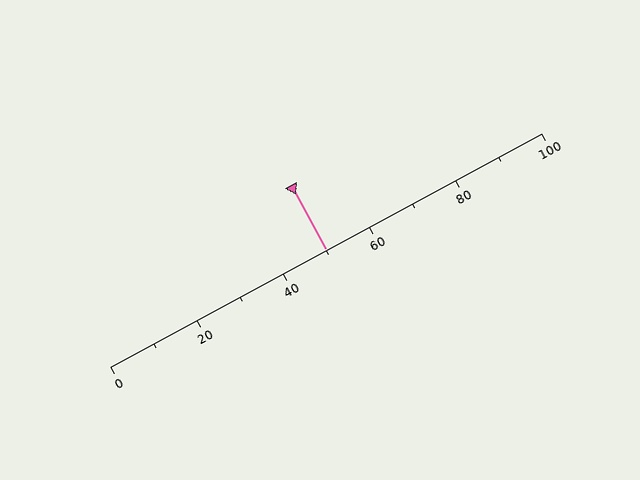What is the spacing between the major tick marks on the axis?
The major ticks are spaced 20 apart.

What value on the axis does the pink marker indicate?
The marker indicates approximately 50.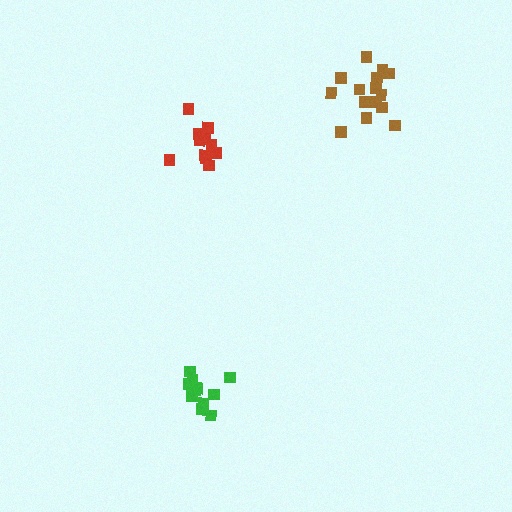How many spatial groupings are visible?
There are 3 spatial groupings.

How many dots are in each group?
Group 1: 11 dots, Group 2: 11 dots, Group 3: 15 dots (37 total).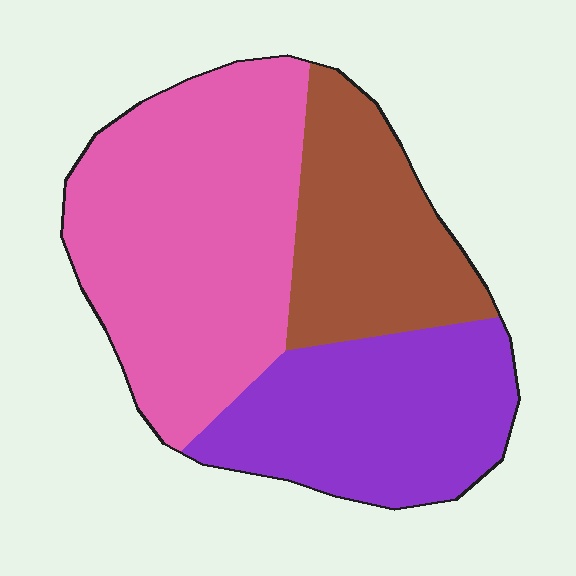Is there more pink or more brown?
Pink.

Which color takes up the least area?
Brown, at roughly 25%.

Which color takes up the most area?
Pink, at roughly 45%.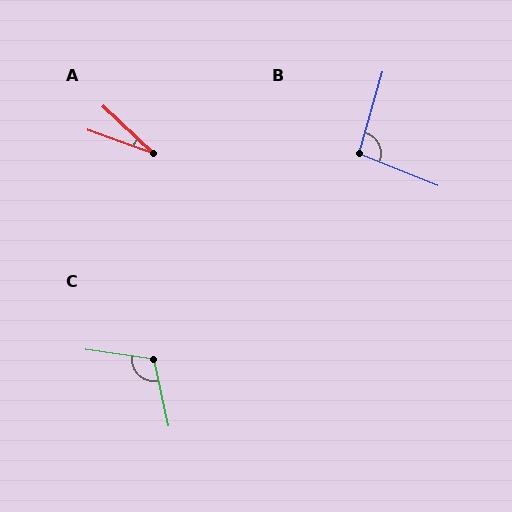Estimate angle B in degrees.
Approximately 96 degrees.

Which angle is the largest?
C, at approximately 111 degrees.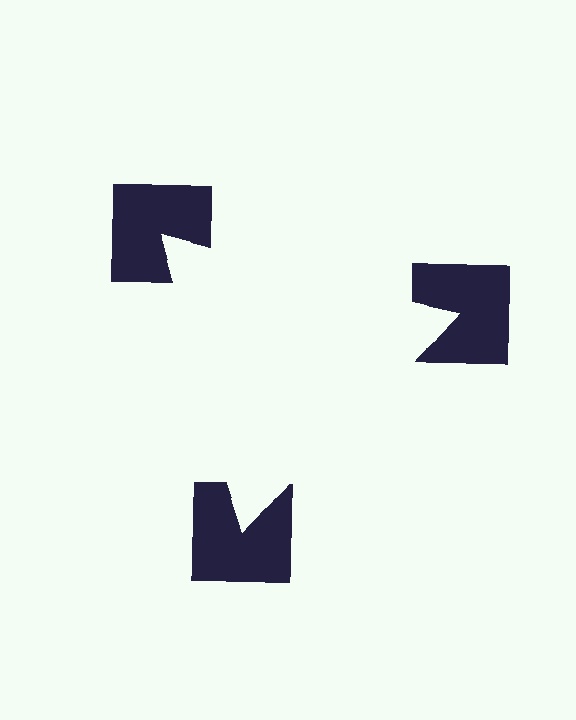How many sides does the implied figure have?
3 sides.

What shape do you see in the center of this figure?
An illusory triangle — its edges are inferred from the aligned wedge cuts in the notched squares, not physically drawn.